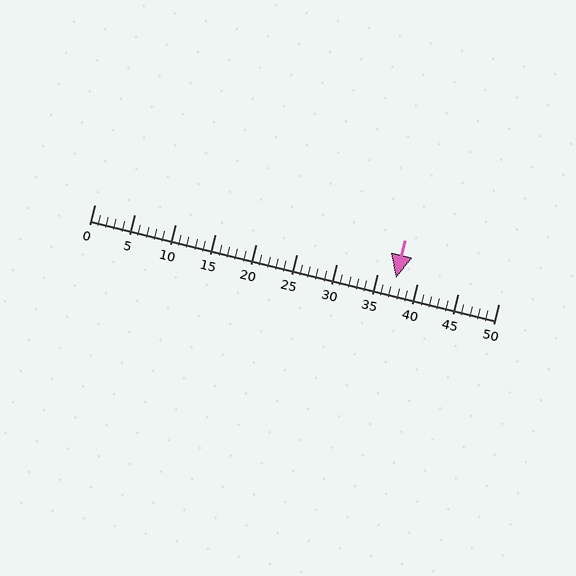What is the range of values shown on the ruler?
The ruler shows values from 0 to 50.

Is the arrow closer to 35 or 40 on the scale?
The arrow is closer to 35.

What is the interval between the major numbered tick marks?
The major tick marks are spaced 5 units apart.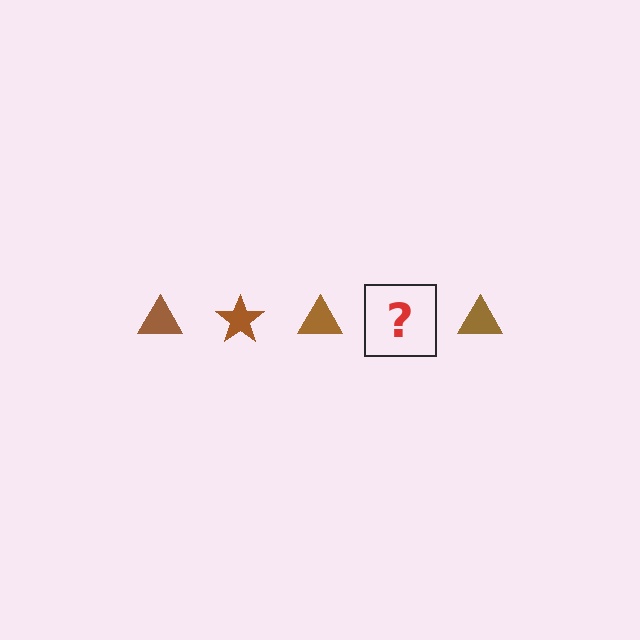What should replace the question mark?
The question mark should be replaced with a brown star.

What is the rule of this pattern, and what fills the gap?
The rule is that the pattern cycles through triangle, star shapes in brown. The gap should be filled with a brown star.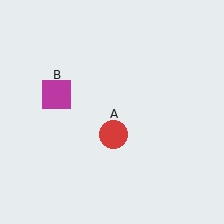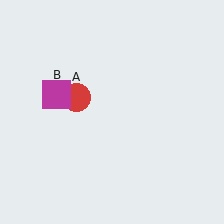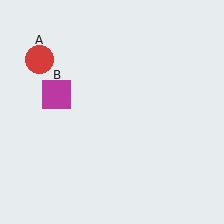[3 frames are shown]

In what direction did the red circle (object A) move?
The red circle (object A) moved up and to the left.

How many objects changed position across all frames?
1 object changed position: red circle (object A).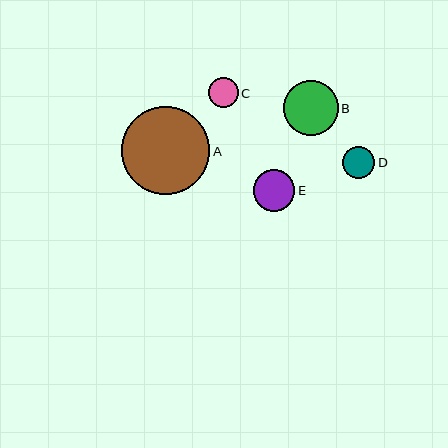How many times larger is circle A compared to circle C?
Circle A is approximately 3.0 times the size of circle C.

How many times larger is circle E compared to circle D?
Circle E is approximately 1.3 times the size of circle D.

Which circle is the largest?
Circle A is the largest with a size of approximately 88 pixels.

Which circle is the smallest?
Circle C is the smallest with a size of approximately 29 pixels.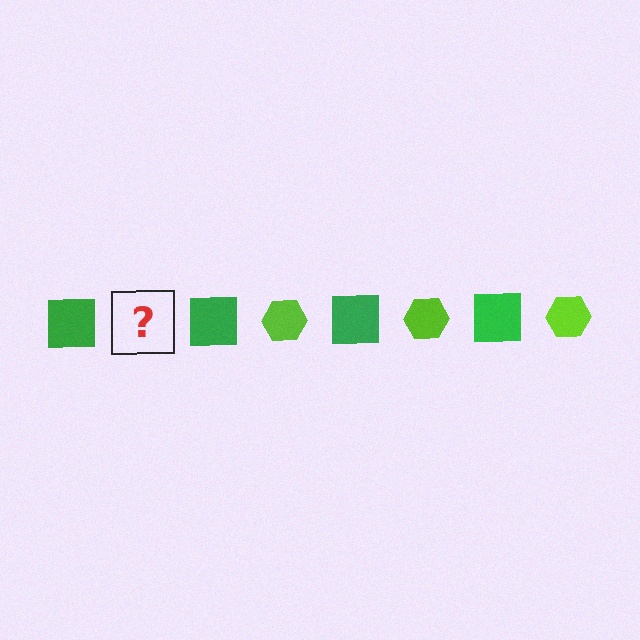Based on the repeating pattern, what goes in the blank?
The blank should be a lime hexagon.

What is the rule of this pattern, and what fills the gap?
The rule is that the pattern alternates between green square and lime hexagon. The gap should be filled with a lime hexagon.